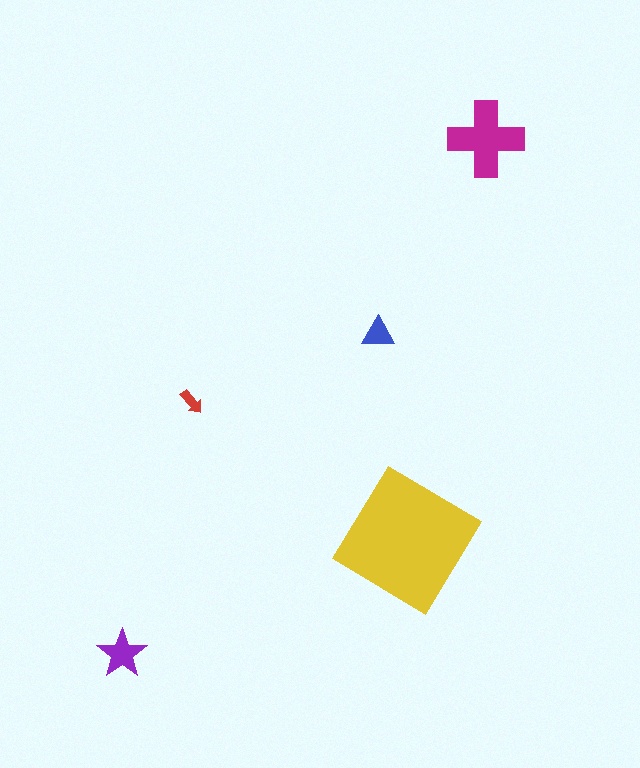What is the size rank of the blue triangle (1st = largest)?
4th.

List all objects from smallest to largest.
The red arrow, the blue triangle, the purple star, the magenta cross, the yellow diamond.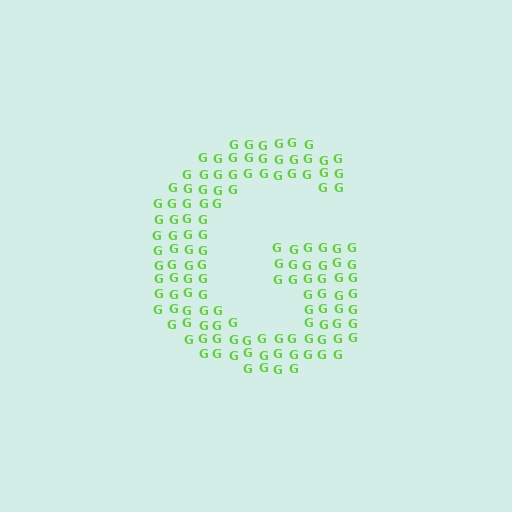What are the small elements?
The small elements are letter G's.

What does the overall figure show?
The overall figure shows the letter G.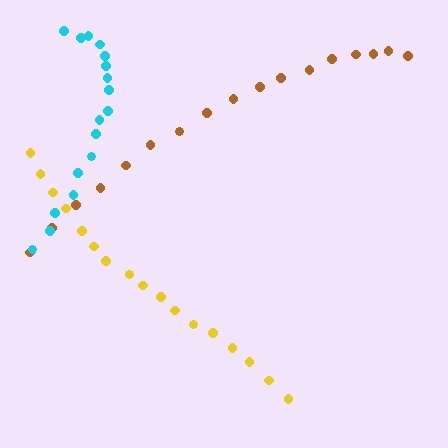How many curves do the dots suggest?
There are 3 distinct paths.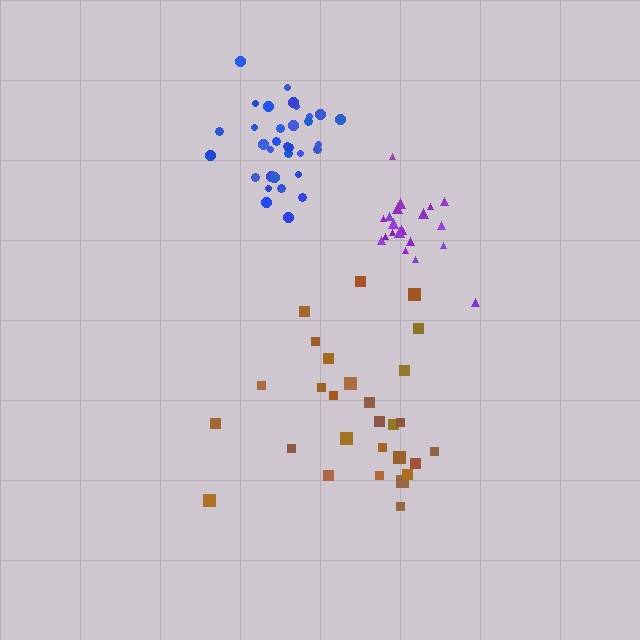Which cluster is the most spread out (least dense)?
Brown.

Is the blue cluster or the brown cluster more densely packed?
Blue.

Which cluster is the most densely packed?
Blue.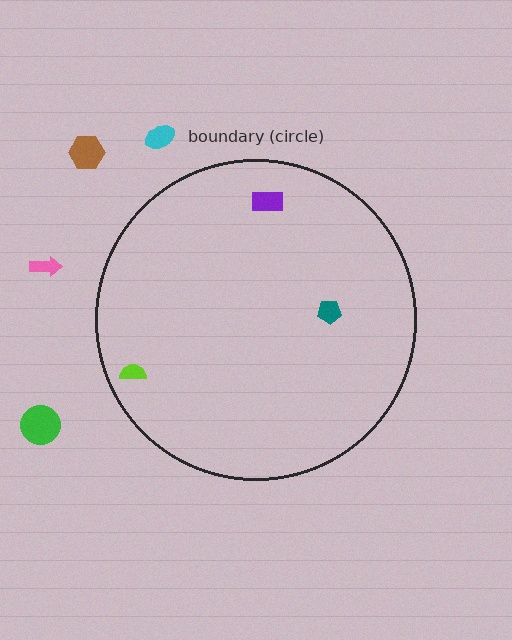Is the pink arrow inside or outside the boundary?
Outside.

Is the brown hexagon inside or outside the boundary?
Outside.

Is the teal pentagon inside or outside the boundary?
Inside.